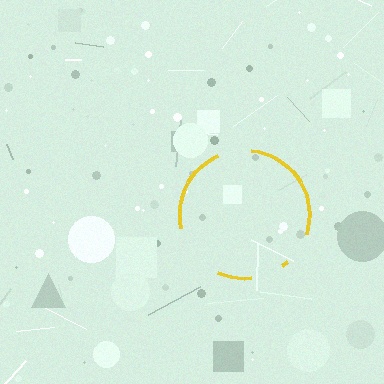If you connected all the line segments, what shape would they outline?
They would outline a circle.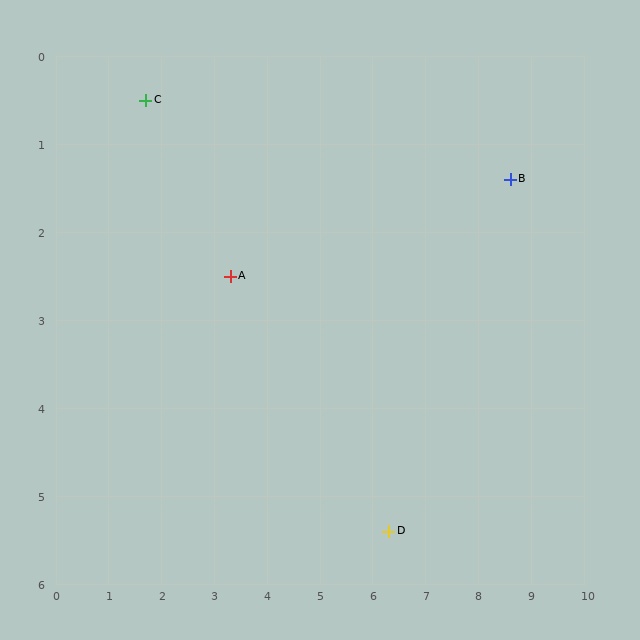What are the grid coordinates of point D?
Point D is at approximately (6.3, 5.4).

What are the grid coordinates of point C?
Point C is at approximately (1.7, 0.5).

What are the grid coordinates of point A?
Point A is at approximately (3.3, 2.5).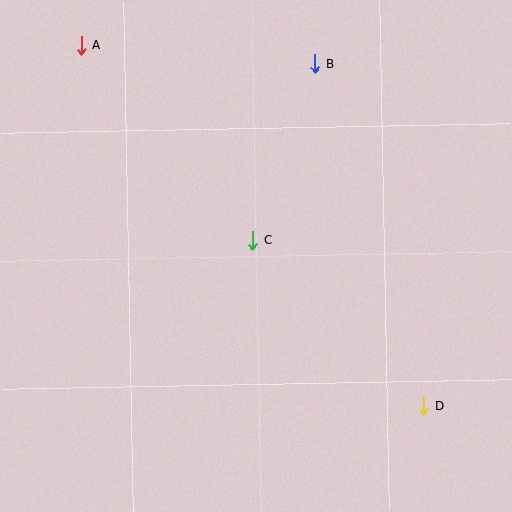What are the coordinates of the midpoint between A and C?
The midpoint between A and C is at (167, 143).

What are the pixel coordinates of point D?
Point D is at (423, 406).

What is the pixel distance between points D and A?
The distance between D and A is 497 pixels.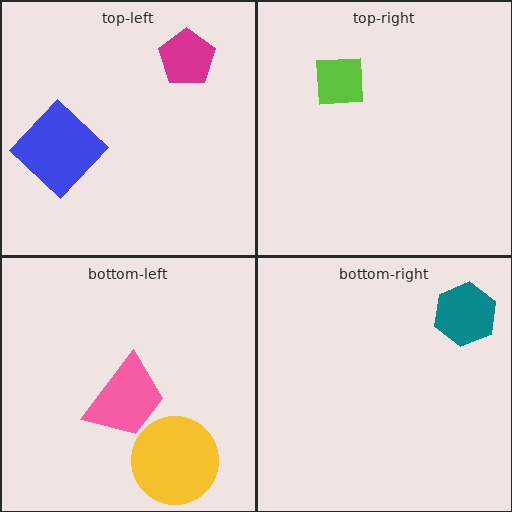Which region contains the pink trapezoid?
The bottom-left region.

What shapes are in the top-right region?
The lime square.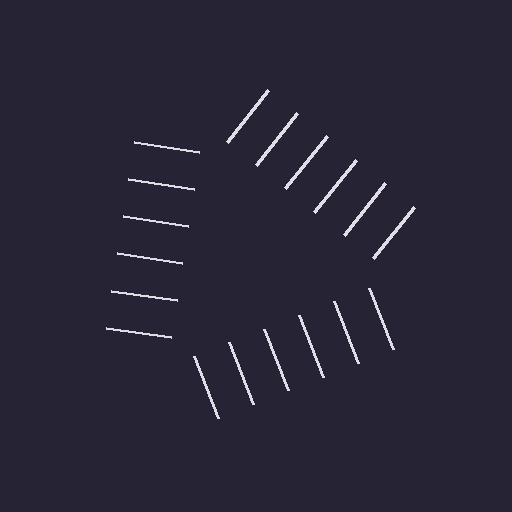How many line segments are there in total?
18 — 6 along each of the 3 edges.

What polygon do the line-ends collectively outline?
An illusory triangle — the line segments terminate on its edges but no continuous stroke is drawn.